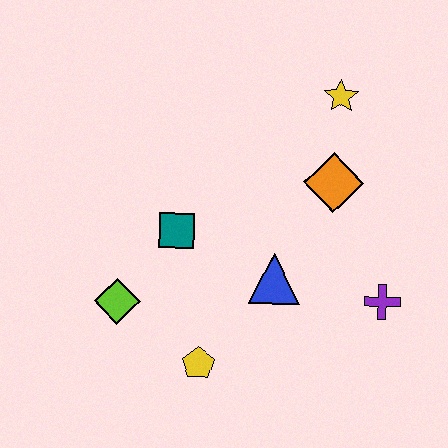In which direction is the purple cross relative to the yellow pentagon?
The purple cross is to the right of the yellow pentagon.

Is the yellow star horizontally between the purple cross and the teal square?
Yes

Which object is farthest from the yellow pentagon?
The yellow star is farthest from the yellow pentagon.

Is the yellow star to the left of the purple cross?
Yes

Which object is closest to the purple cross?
The blue triangle is closest to the purple cross.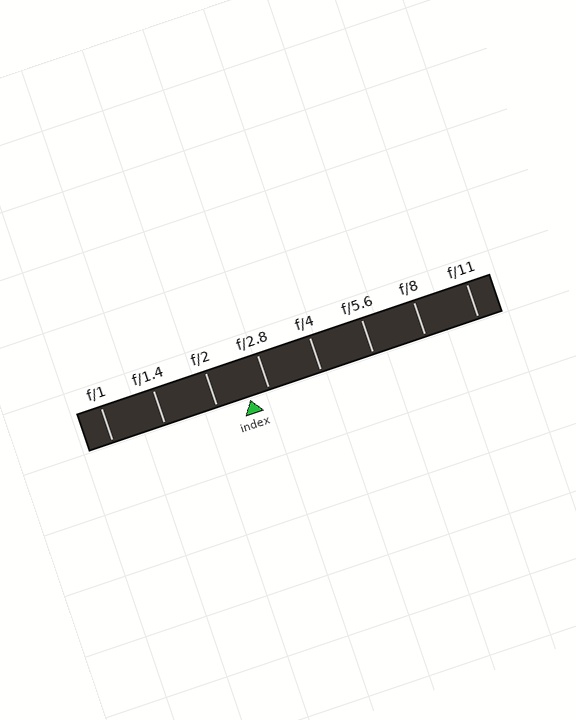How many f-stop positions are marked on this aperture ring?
There are 8 f-stop positions marked.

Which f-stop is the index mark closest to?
The index mark is closest to f/2.8.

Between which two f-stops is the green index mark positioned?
The index mark is between f/2 and f/2.8.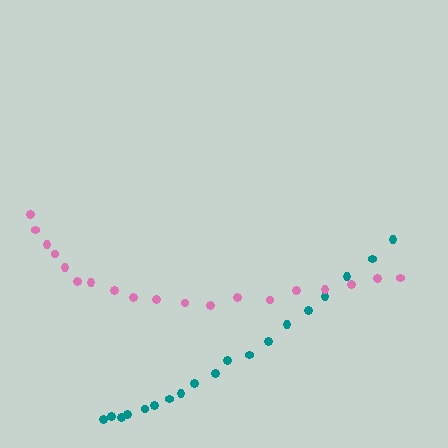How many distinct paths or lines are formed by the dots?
There are 2 distinct paths.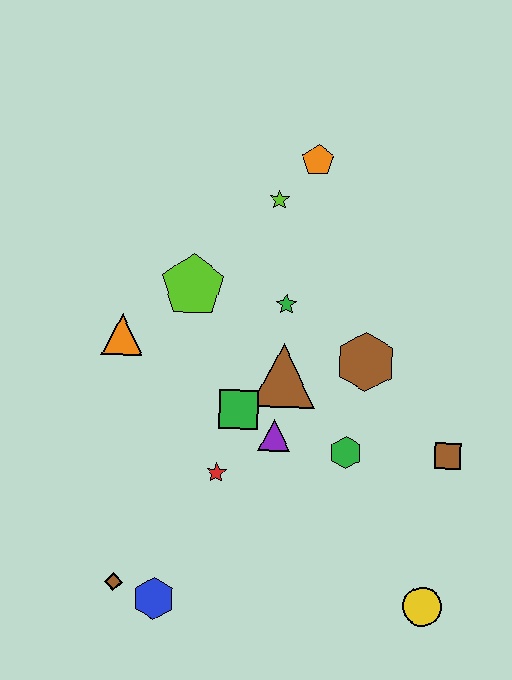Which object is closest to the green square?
The purple triangle is closest to the green square.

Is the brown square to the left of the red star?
No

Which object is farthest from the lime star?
The yellow circle is farthest from the lime star.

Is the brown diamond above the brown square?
No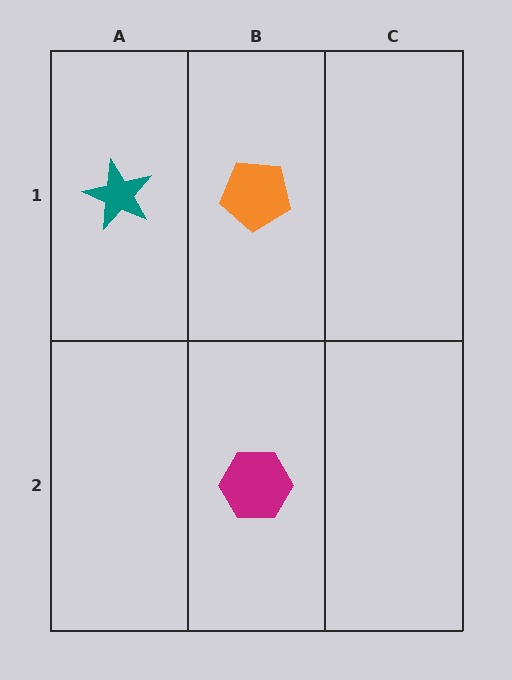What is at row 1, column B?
An orange pentagon.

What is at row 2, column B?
A magenta hexagon.